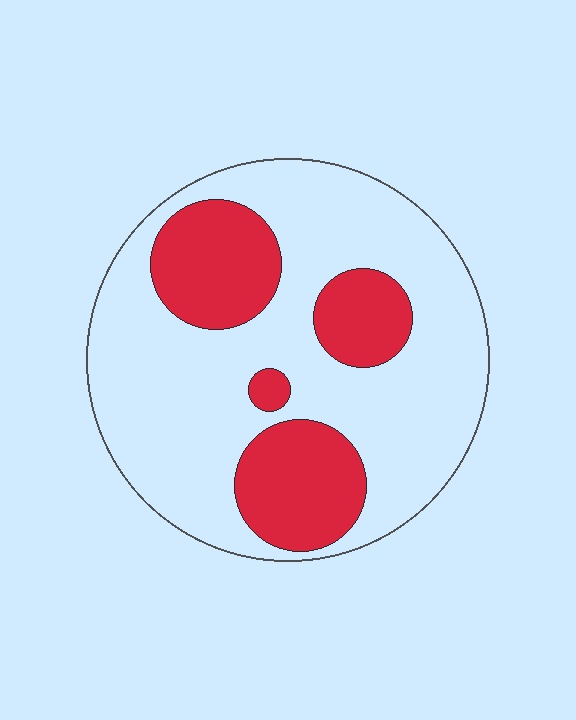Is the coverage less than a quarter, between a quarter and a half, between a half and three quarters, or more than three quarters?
Between a quarter and a half.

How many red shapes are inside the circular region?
4.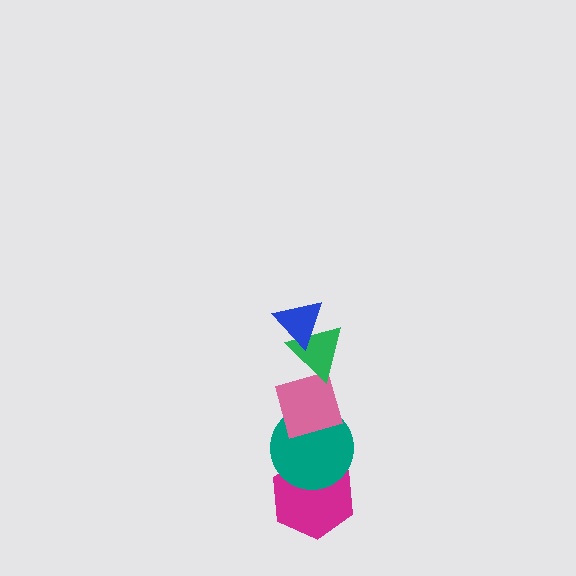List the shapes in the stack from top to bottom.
From top to bottom: the blue triangle, the green triangle, the pink diamond, the teal circle, the magenta hexagon.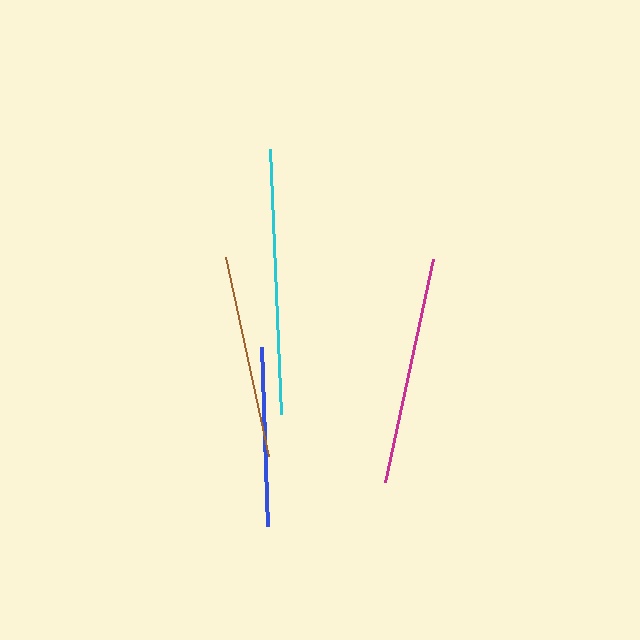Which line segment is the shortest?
The blue line is the shortest at approximately 180 pixels.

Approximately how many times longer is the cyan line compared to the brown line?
The cyan line is approximately 1.3 times the length of the brown line.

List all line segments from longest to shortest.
From longest to shortest: cyan, magenta, brown, blue.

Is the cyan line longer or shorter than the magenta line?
The cyan line is longer than the magenta line.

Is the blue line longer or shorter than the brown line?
The brown line is longer than the blue line.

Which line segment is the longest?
The cyan line is the longest at approximately 266 pixels.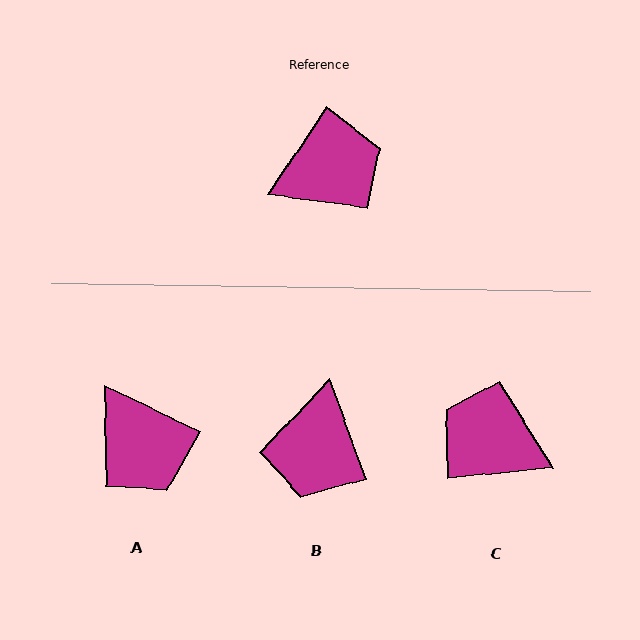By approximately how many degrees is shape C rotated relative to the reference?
Approximately 130 degrees counter-clockwise.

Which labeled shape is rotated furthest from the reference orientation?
C, about 130 degrees away.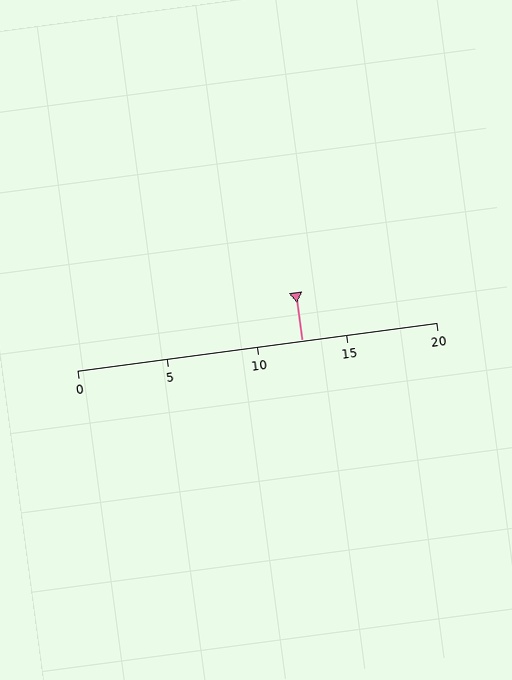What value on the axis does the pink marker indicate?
The marker indicates approximately 12.5.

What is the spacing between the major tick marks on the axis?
The major ticks are spaced 5 apart.